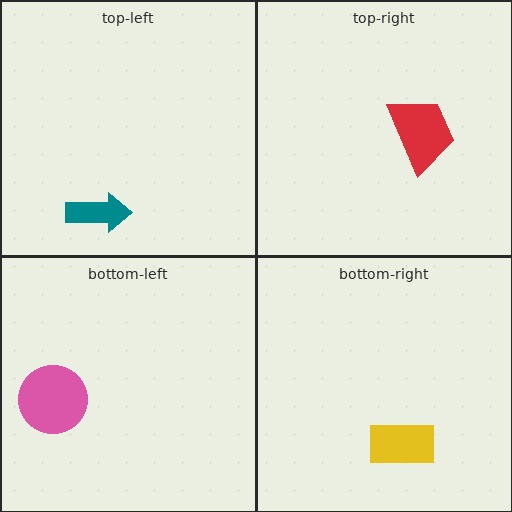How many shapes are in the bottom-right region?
1.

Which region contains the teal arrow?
The top-left region.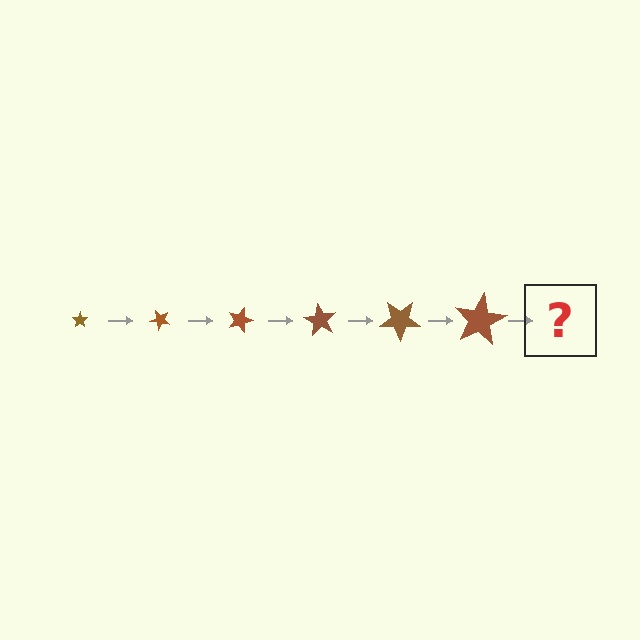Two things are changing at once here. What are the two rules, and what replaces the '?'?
The two rules are that the star grows larger each step and it rotates 45 degrees each step. The '?' should be a star, larger than the previous one and rotated 270 degrees from the start.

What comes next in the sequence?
The next element should be a star, larger than the previous one and rotated 270 degrees from the start.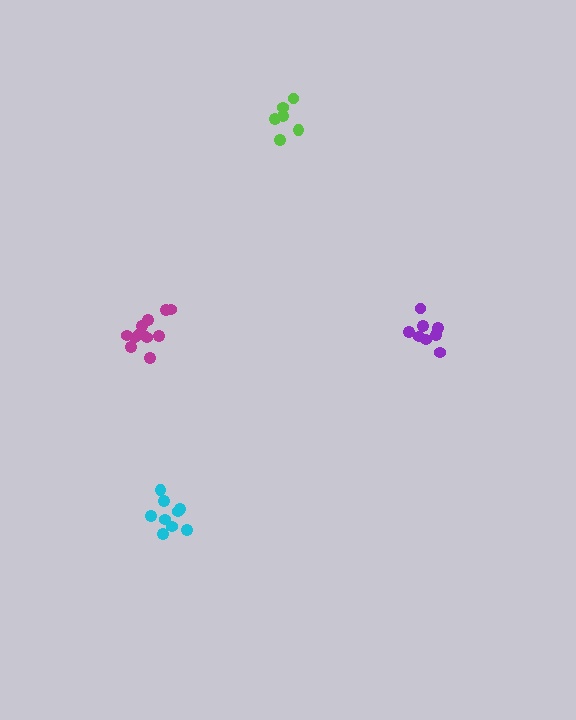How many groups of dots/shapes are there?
There are 4 groups.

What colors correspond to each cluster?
The clusters are colored: lime, purple, magenta, cyan.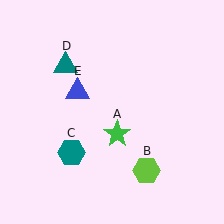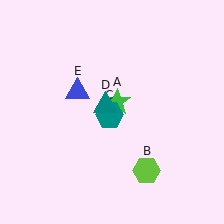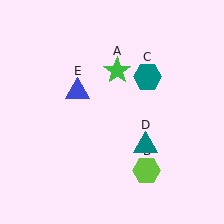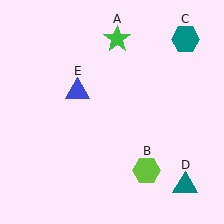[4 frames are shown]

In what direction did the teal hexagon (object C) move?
The teal hexagon (object C) moved up and to the right.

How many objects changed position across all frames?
3 objects changed position: green star (object A), teal hexagon (object C), teal triangle (object D).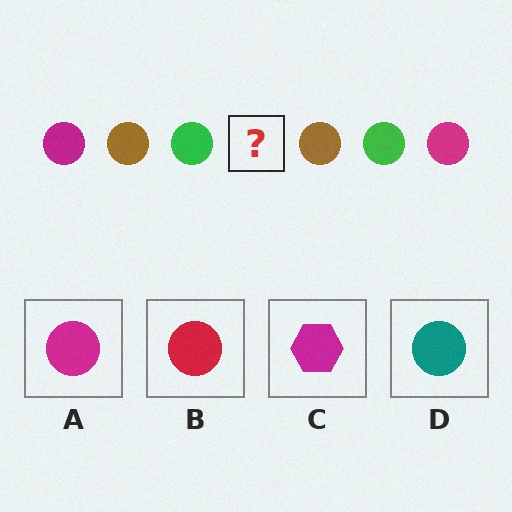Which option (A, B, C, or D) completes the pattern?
A.